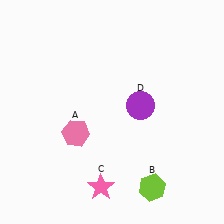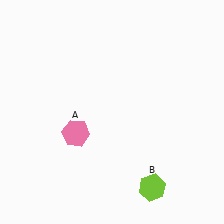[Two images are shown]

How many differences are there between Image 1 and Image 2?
There are 2 differences between the two images.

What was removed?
The pink star (C), the purple circle (D) were removed in Image 2.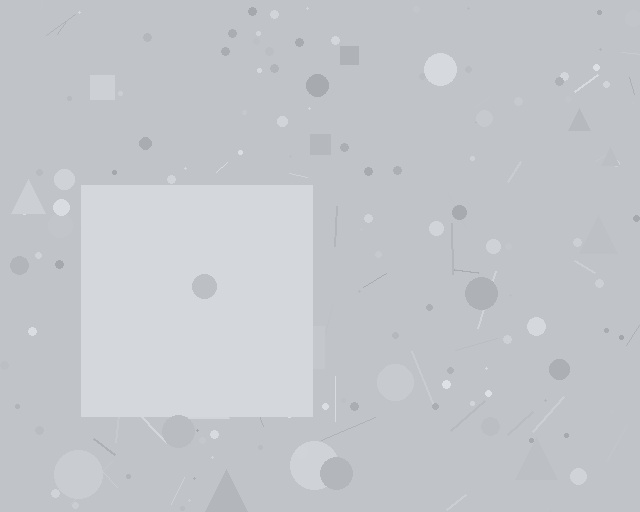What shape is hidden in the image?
A square is hidden in the image.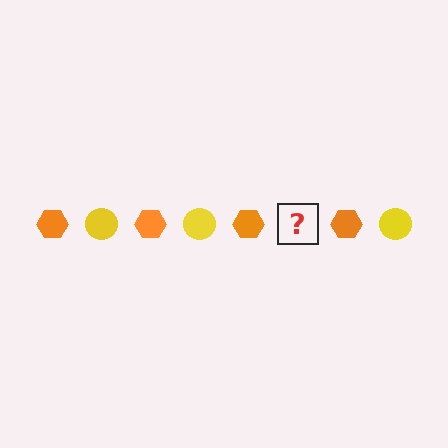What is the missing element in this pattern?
The missing element is a yellow circle.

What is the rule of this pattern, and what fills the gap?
The rule is that the pattern alternates between orange hexagon and yellow circle. The gap should be filled with a yellow circle.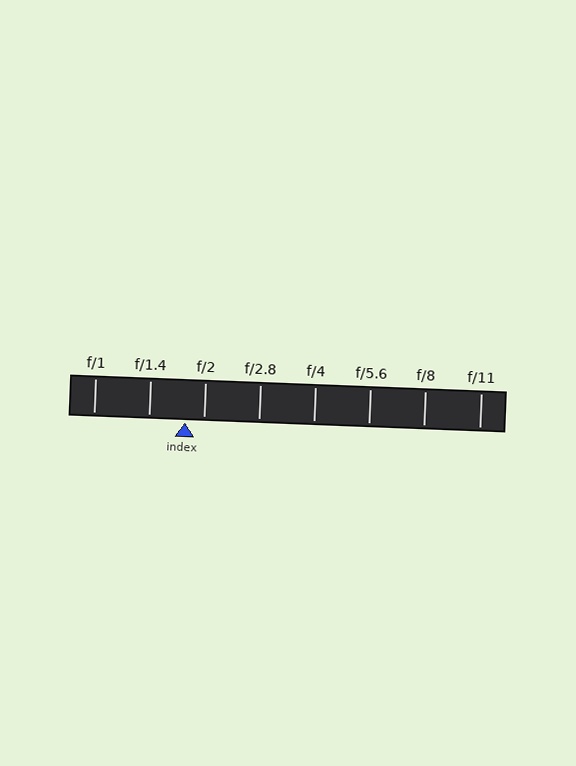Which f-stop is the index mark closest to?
The index mark is closest to f/2.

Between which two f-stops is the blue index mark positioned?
The index mark is between f/1.4 and f/2.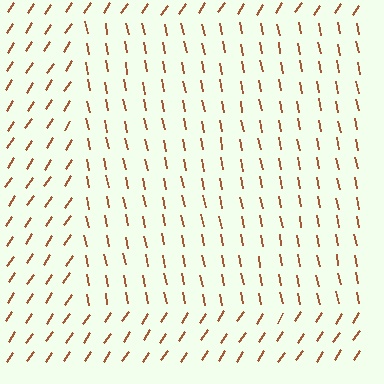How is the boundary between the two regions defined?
The boundary is defined purely by a change in line orientation (approximately 45 degrees difference). All lines are the same color and thickness.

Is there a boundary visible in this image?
Yes, there is a texture boundary formed by a change in line orientation.